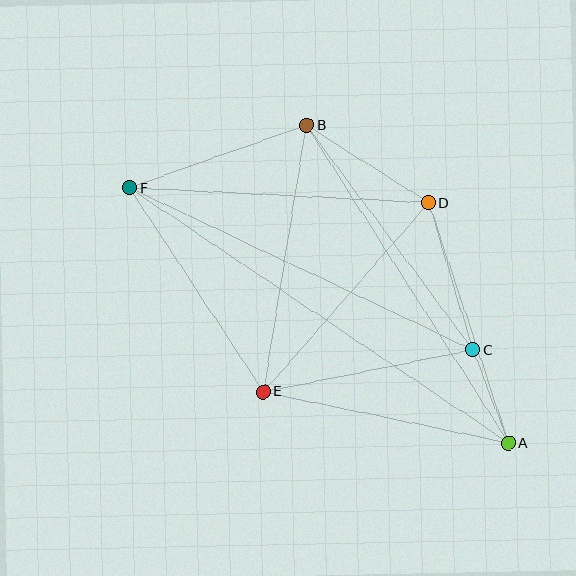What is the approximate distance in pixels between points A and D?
The distance between A and D is approximately 254 pixels.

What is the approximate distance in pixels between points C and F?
The distance between C and F is approximately 380 pixels.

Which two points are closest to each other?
Points A and C are closest to each other.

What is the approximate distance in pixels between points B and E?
The distance between B and E is approximately 270 pixels.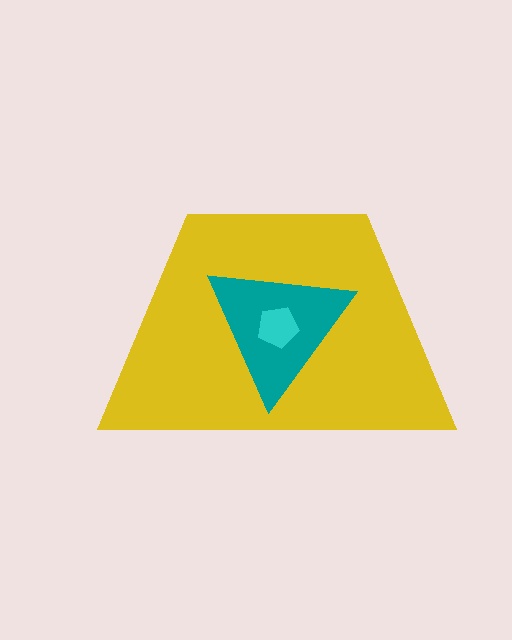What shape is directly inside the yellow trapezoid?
The teal triangle.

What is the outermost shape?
The yellow trapezoid.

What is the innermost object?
The cyan pentagon.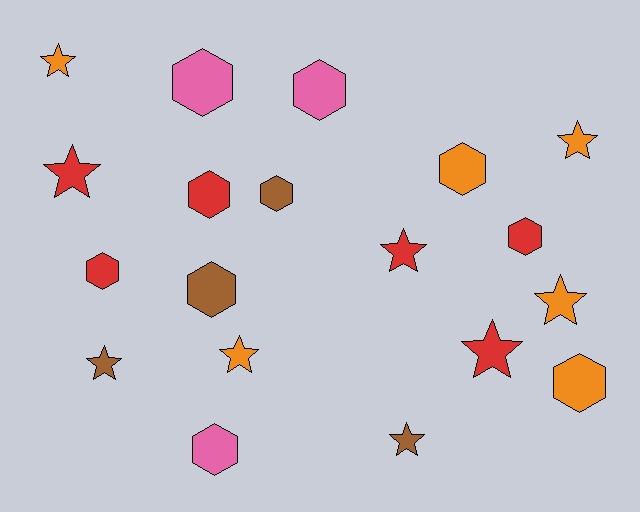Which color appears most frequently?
Orange, with 6 objects.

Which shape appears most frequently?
Hexagon, with 10 objects.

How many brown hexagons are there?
There are 2 brown hexagons.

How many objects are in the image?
There are 19 objects.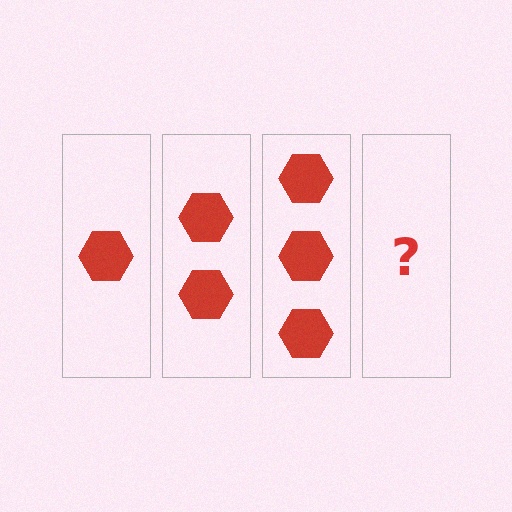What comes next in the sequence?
The next element should be 4 hexagons.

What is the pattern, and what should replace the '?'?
The pattern is that each step adds one more hexagon. The '?' should be 4 hexagons.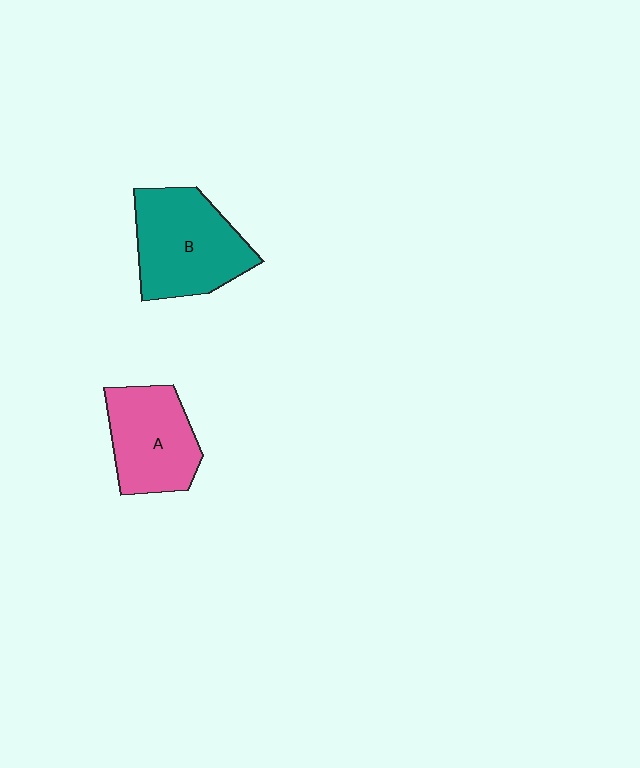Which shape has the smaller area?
Shape A (pink).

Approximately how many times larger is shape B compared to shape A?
Approximately 1.2 times.